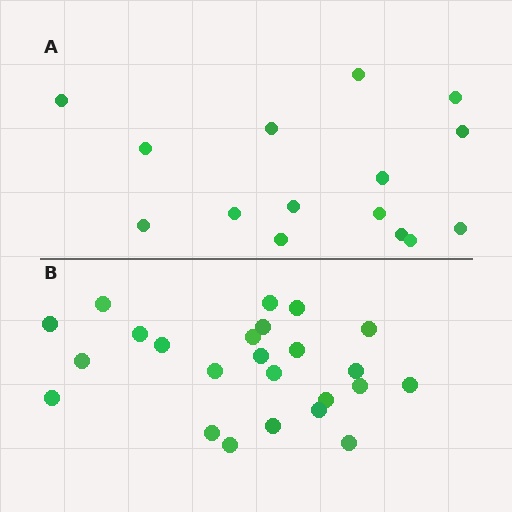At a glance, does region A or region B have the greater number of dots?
Region B (the bottom region) has more dots.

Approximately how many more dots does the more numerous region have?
Region B has roughly 8 or so more dots than region A.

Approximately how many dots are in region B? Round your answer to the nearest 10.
About 20 dots. (The exact count is 24, which rounds to 20.)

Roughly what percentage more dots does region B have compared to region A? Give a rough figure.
About 60% more.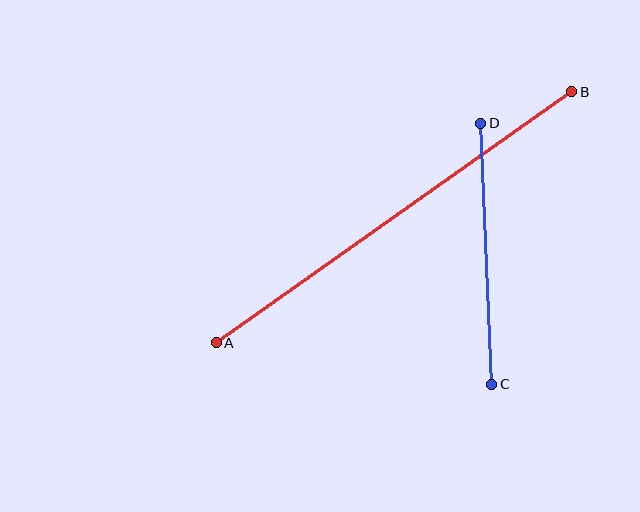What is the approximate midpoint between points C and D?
The midpoint is at approximately (486, 254) pixels.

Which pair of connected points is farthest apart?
Points A and B are farthest apart.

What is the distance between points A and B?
The distance is approximately 435 pixels.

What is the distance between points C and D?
The distance is approximately 261 pixels.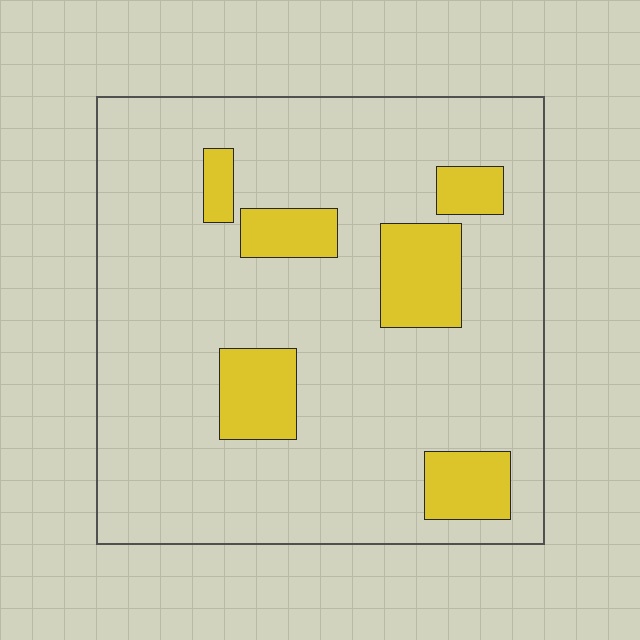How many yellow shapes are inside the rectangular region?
6.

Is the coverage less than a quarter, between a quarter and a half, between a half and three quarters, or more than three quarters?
Less than a quarter.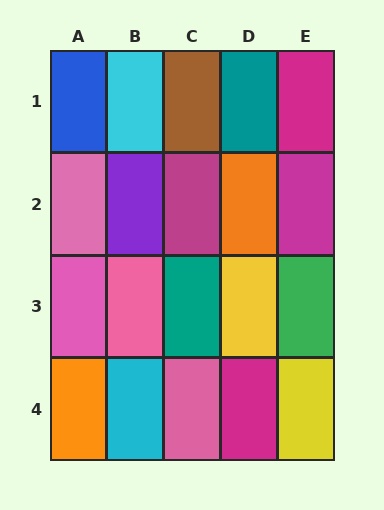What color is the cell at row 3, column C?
Teal.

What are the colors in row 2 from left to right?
Pink, purple, magenta, orange, magenta.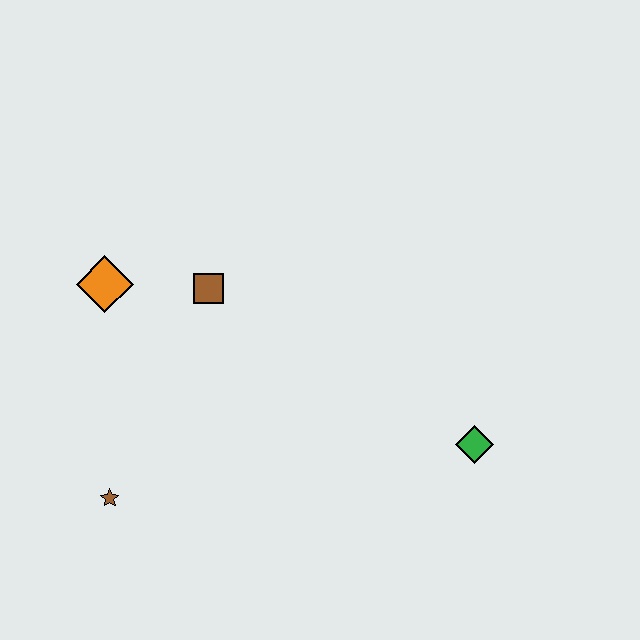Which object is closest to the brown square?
The orange diamond is closest to the brown square.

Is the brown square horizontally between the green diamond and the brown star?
Yes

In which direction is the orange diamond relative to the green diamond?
The orange diamond is to the left of the green diamond.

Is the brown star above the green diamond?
No